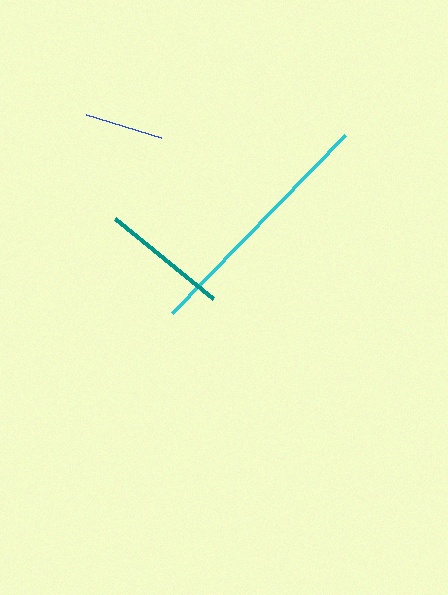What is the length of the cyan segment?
The cyan segment is approximately 247 pixels long.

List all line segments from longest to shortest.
From longest to shortest: cyan, teal, blue.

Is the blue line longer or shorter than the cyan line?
The cyan line is longer than the blue line.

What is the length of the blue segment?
The blue segment is approximately 78 pixels long.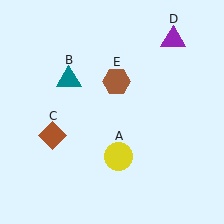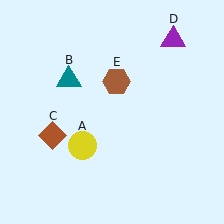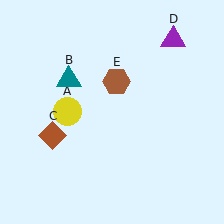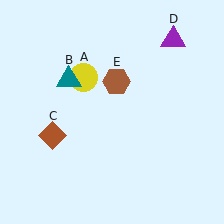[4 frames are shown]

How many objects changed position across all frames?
1 object changed position: yellow circle (object A).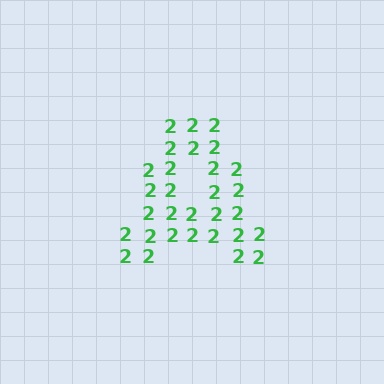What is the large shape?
The large shape is the letter A.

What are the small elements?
The small elements are digit 2's.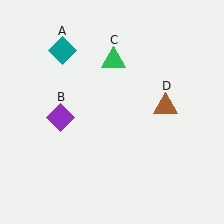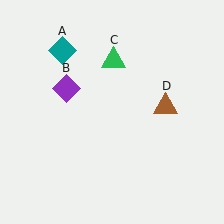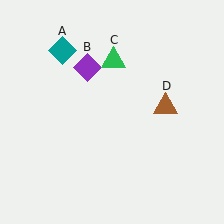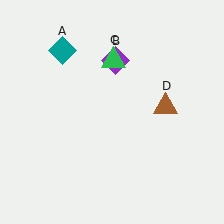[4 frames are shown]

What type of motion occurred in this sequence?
The purple diamond (object B) rotated clockwise around the center of the scene.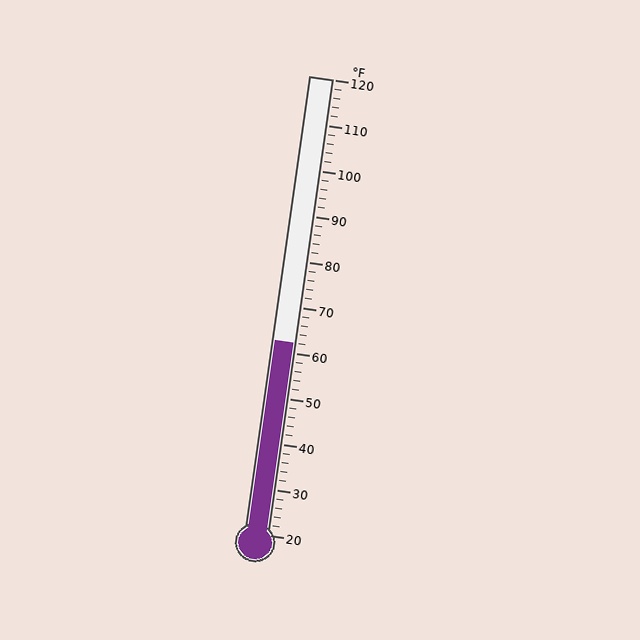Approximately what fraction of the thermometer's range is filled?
The thermometer is filled to approximately 40% of its range.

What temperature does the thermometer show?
The thermometer shows approximately 62°F.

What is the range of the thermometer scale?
The thermometer scale ranges from 20°F to 120°F.